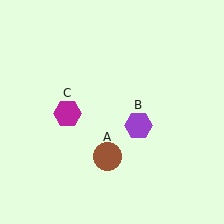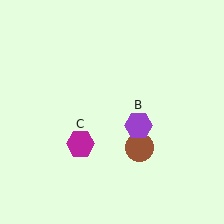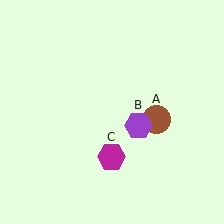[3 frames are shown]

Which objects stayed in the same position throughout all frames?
Purple hexagon (object B) remained stationary.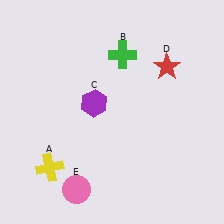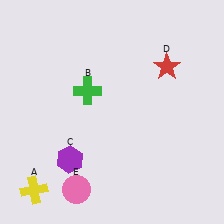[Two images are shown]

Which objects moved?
The objects that moved are: the yellow cross (A), the green cross (B), the purple hexagon (C).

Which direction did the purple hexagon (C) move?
The purple hexagon (C) moved down.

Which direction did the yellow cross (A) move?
The yellow cross (A) moved down.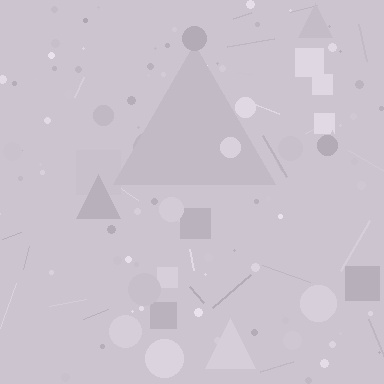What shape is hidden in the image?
A triangle is hidden in the image.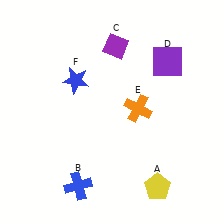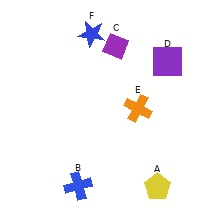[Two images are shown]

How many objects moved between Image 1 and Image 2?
1 object moved between the two images.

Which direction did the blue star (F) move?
The blue star (F) moved up.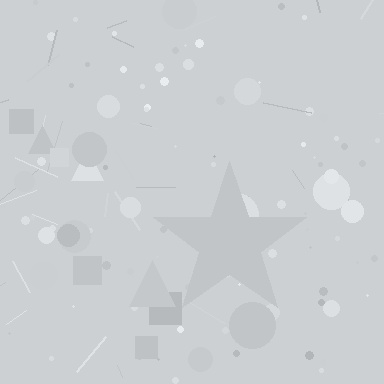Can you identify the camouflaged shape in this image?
The camouflaged shape is a star.